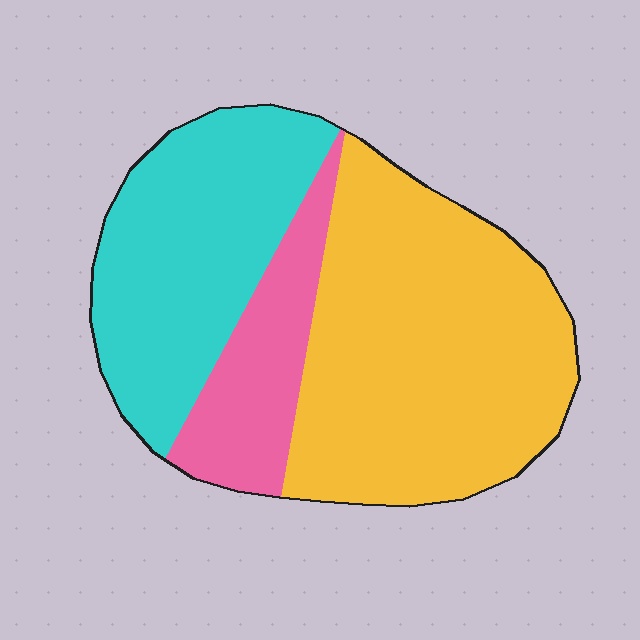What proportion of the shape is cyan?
Cyan takes up about one third (1/3) of the shape.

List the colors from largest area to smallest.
From largest to smallest: yellow, cyan, pink.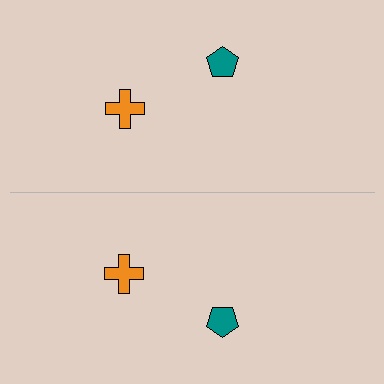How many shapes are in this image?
There are 4 shapes in this image.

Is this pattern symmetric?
Yes, this pattern has bilateral (reflection) symmetry.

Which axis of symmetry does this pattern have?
The pattern has a horizontal axis of symmetry running through the center of the image.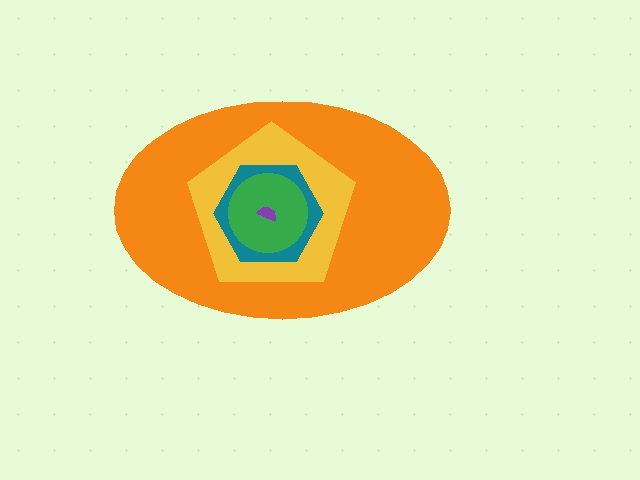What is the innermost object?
The purple semicircle.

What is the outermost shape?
The orange ellipse.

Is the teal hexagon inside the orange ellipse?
Yes.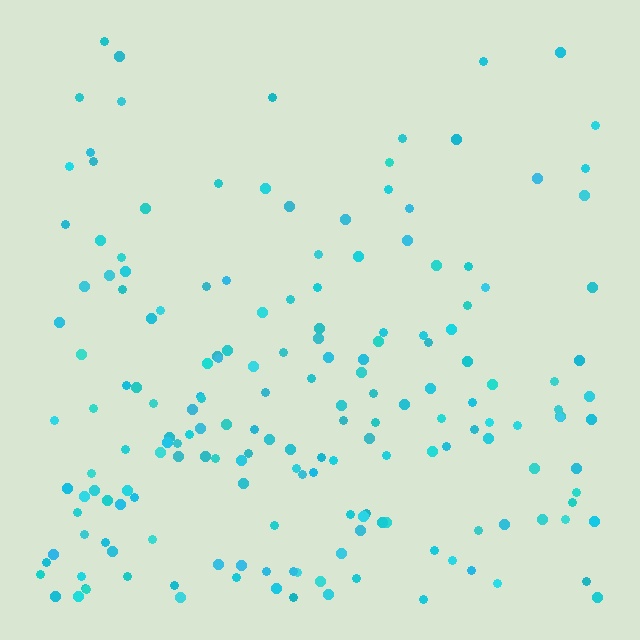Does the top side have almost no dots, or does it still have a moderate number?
Still a moderate number, just noticeably fewer than the bottom.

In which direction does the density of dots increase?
From top to bottom, with the bottom side densest.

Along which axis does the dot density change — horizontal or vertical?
Vertical.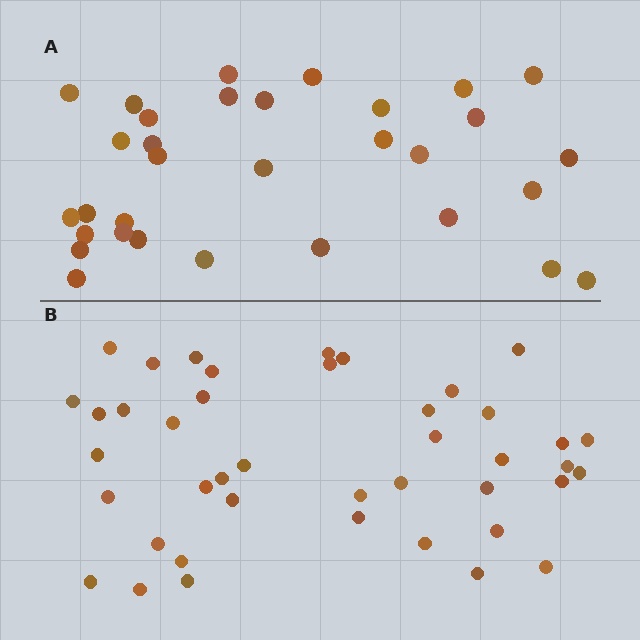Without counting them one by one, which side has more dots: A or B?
Region B (the bottom region) has more dots.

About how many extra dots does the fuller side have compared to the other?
Region B has roughly 10 or so more dots than region A.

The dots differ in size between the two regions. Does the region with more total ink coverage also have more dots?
No. Region A has more total ink coverage because its dots are larger, but region B actually contains more individual dots. Total area can be misleading — the number of items is what matters here.